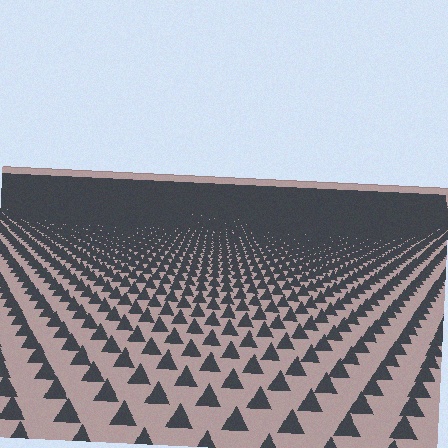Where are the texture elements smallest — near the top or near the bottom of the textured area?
Near the top.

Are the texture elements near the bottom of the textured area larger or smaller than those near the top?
Larger. Near the bottom, elements are closer to the viewer and appear at a bigger on-screen size.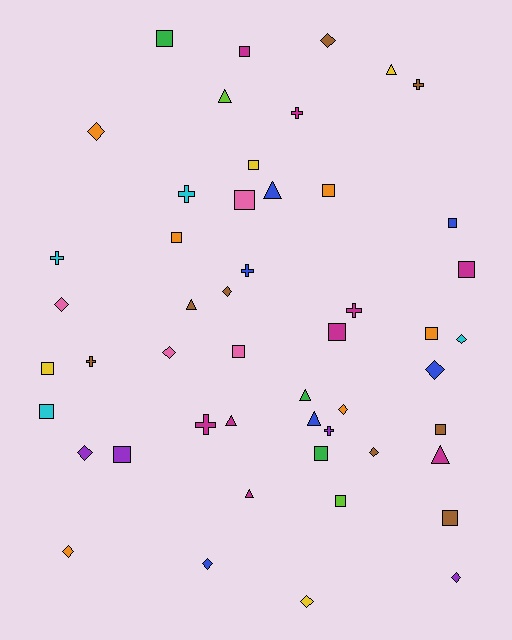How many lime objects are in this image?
There are 2 lime objects.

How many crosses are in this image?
There are 9 crosses.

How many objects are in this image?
There are 50 objects.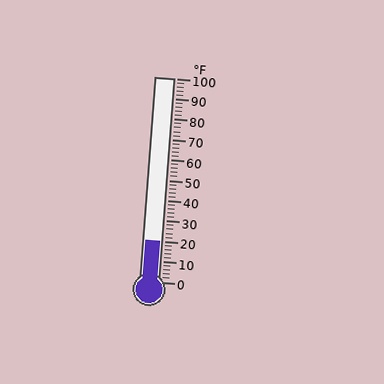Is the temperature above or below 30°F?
The temperature is below 30°F.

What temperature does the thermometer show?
The thermometer shows approximately 20°F.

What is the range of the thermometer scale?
The thermometer scale ranges from 0°F to 100°F.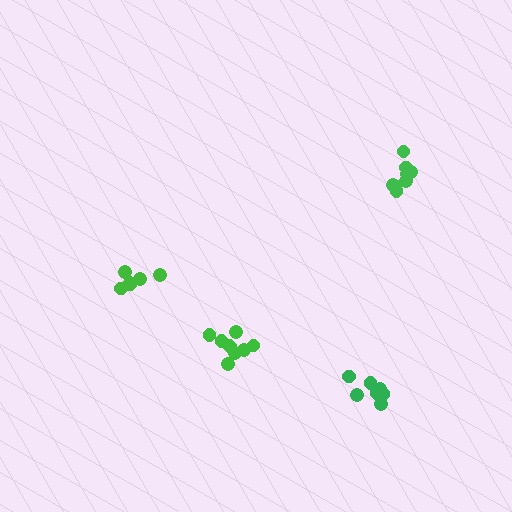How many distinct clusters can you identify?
There are 4 distinct clusters.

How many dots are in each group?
Group 1: 9 dots, Group 2: 9 dots, Group 3: 6 dots, Group 4: 8 dots (32 total).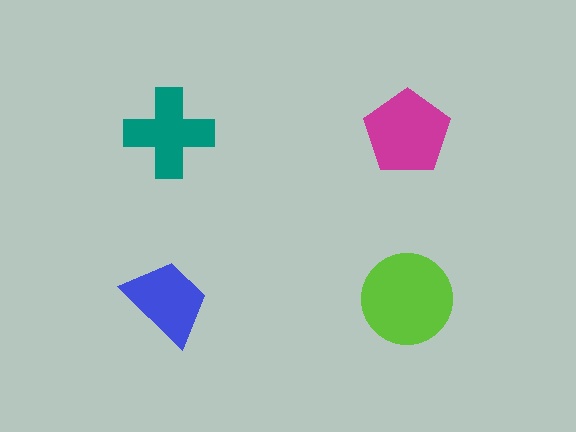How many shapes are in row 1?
2 shapes.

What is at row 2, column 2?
A lime circle.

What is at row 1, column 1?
A teal cross.